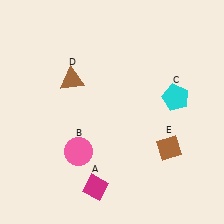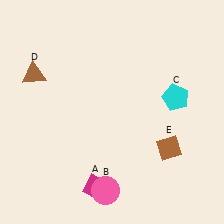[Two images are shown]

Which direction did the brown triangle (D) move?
The brown triangle (D) moved left.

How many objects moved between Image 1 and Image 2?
2 objects moved between the two images.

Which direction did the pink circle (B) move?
The pink circle (B) moved down.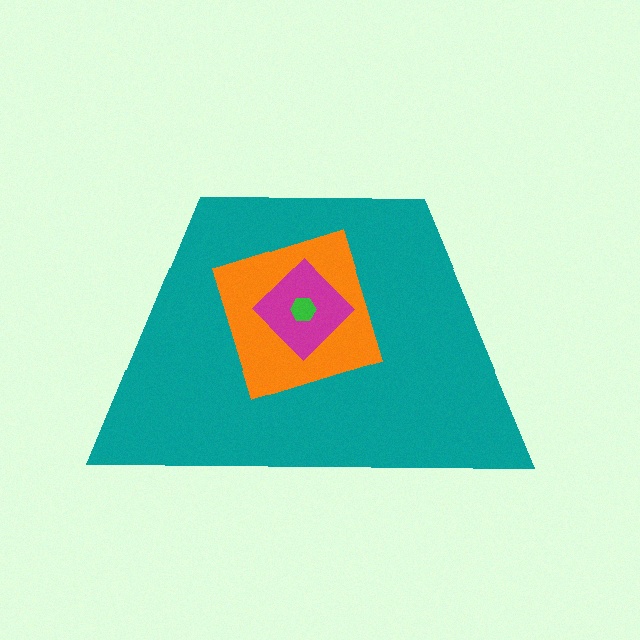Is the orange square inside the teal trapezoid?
Yes.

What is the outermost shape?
The teal trapezoid.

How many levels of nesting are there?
4.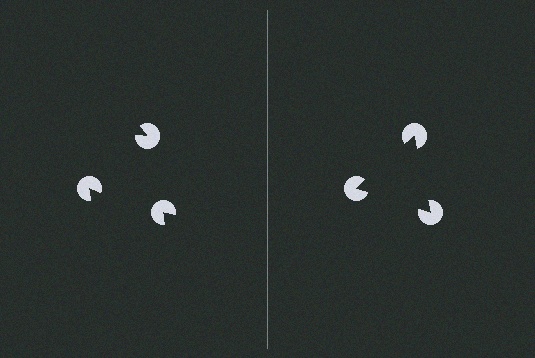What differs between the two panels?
The pac-man discs are positioned identically on both sides; only the wedge orientations differ. On the right they align to a triangle; on the left they are misaligned.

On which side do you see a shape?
An illusory triangle appears on the right side. On the left side the wedge cuts are rotated, so no coherent shape forms.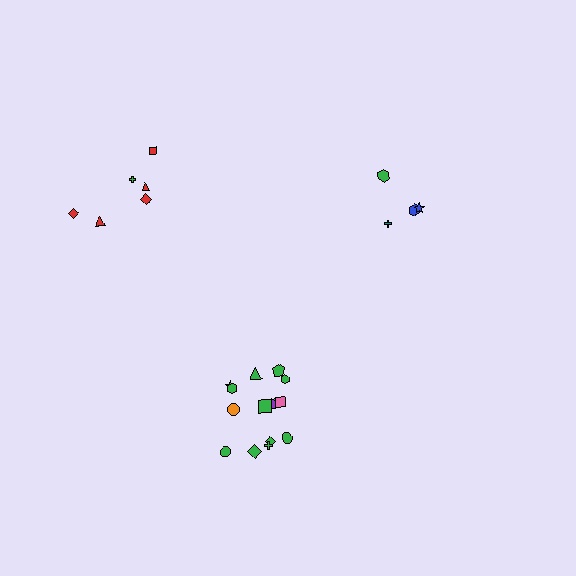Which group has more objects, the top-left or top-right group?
The top-left group.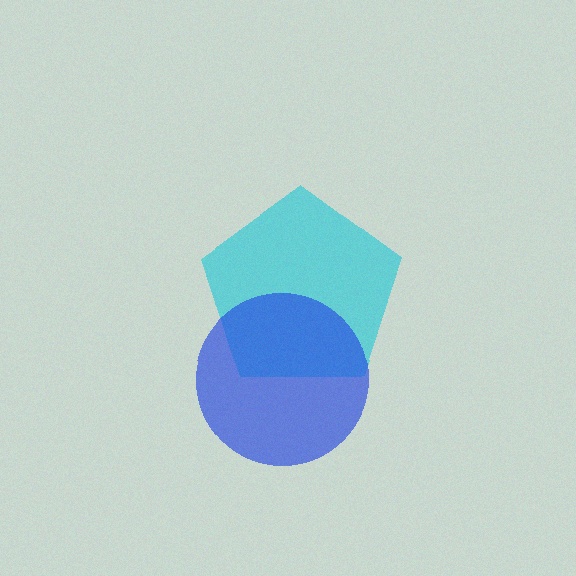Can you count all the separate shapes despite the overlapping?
Yes, there are 2 separate shapes.